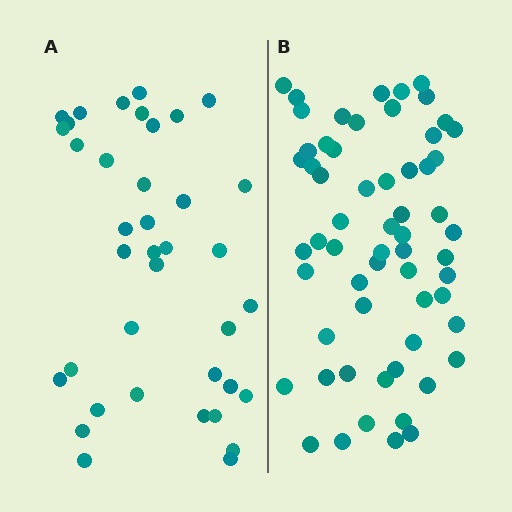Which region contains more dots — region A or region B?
Region B (the right region) has more dots.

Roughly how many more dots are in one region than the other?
Region B has approximately 20 more dots than region A.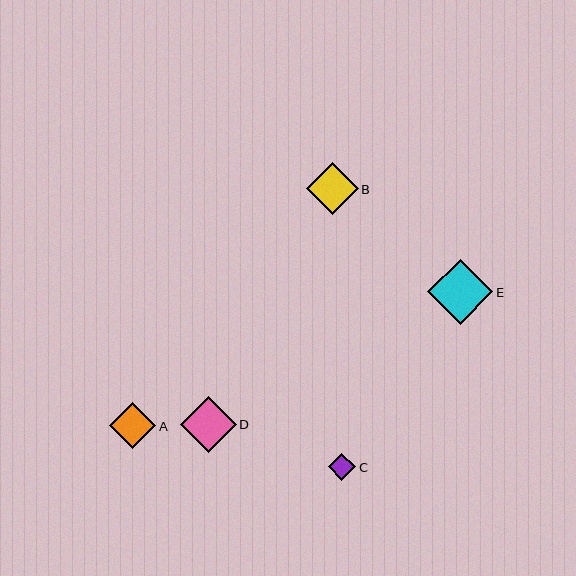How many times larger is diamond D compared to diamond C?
Diamond D is approximately 2.0 times the size of diamond C.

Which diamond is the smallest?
Diamond C is the smallest with a size of approximately 27 pixels.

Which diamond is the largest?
Diamond E is the largest with a size of approximately 65 pixels.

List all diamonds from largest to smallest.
From largest to smallest: E, D, B, A, C.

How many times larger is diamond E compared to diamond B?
Diamond E is approximately 1.3 times the size of diamond B.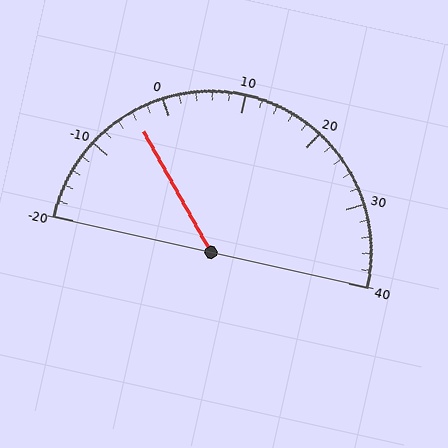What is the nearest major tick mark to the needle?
The nearest major tick mark is 0.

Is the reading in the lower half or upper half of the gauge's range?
The reading is in the lower half of the range (-20 to 40).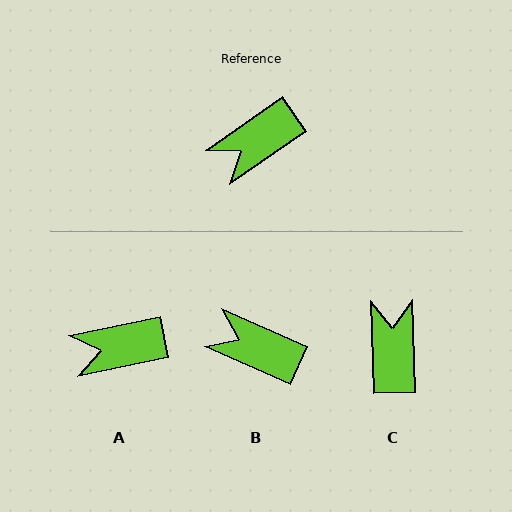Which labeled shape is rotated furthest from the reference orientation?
C, about 123 degrees away.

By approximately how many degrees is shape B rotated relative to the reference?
Approximately 59 degrees clockwise.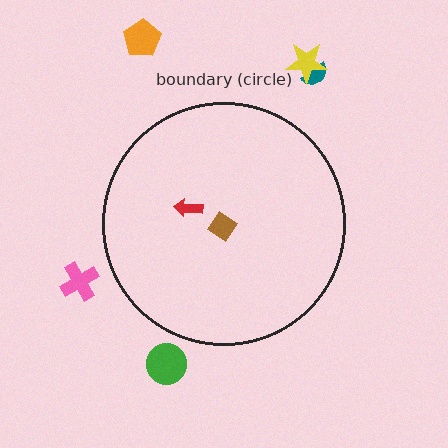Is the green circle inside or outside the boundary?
Outside.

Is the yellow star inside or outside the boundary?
Outside.